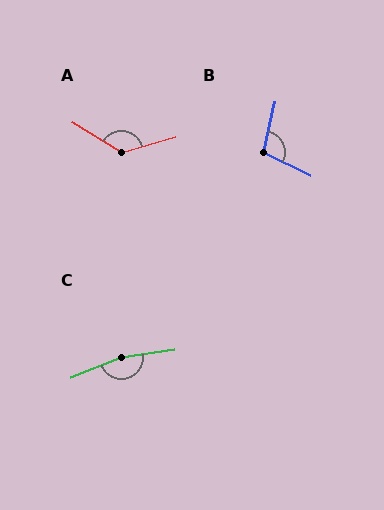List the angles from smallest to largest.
B (103°), A (132°), C (166°).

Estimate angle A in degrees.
Approximately 132 degrees.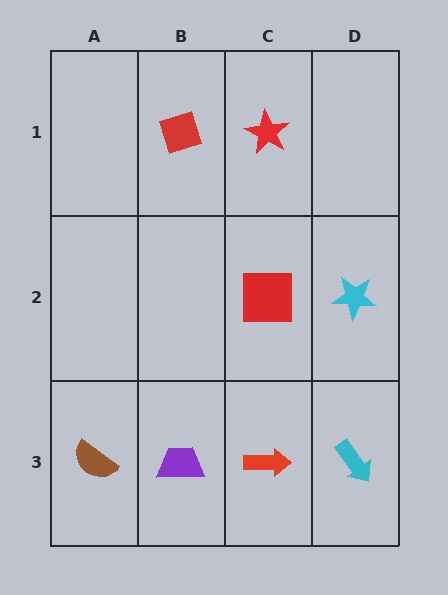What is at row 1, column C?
A red star.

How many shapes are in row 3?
4 shapes.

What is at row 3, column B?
A purple trapezoid.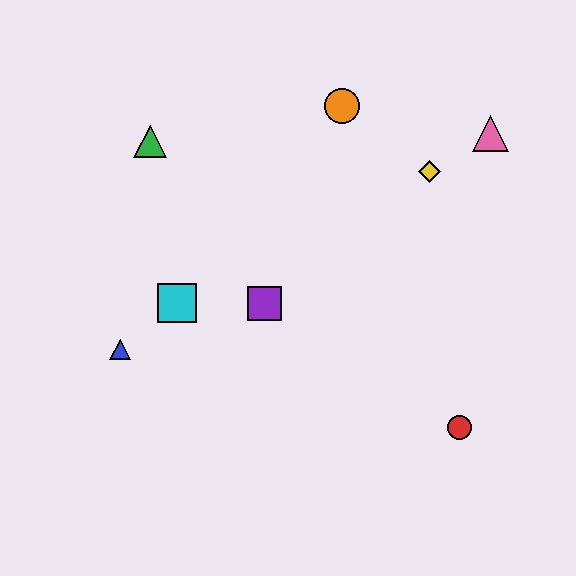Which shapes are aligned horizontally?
The purple square, the cyan square are aligned horizontally.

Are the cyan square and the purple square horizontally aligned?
Yes, both are at y≈303.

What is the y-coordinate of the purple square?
The purple square is at y≈303.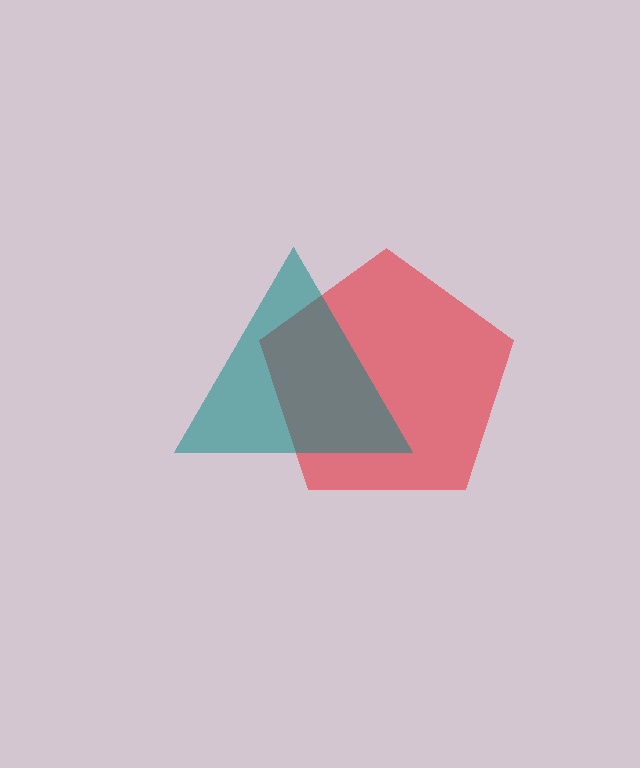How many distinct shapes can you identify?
There are 2 distinct shapes: a red pentagon, a teal triangle.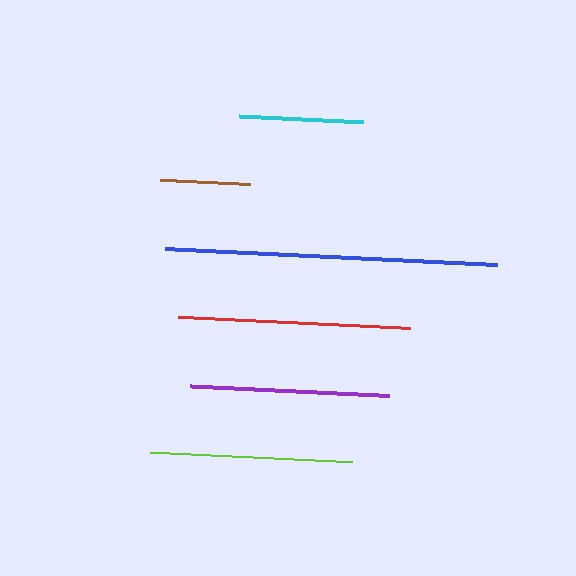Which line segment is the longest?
The blue line is the longest at approximately 333 pixels.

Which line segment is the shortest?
The brown line is the shortest at approximately 90 pixels.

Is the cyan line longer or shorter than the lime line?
The lime line is longer than the cyan line.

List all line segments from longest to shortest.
From longest to shortest: blue, red, lime, purple, cyan, brown.